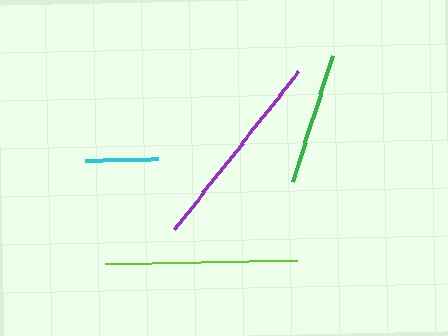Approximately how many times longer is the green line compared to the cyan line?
The green line is approximately 1.8 times the length of the cyan line.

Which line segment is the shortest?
The cyan line is the shortest at approximately 73 pixels.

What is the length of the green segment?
The green segment is approximately 132 pixels long.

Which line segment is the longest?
The purple line is the longest at approximately 201 pixels.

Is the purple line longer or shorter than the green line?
The purple line is longer than the green line.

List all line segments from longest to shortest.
From longest to shortest: purple, lime, green, cyan.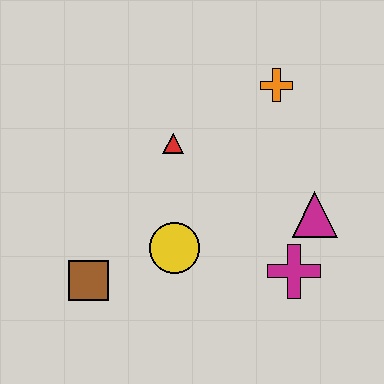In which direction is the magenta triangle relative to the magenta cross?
The magenta triangle is above the magenta cross.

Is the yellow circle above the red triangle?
No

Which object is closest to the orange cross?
The red triangle is closest to the orange cross.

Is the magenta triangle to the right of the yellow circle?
Yes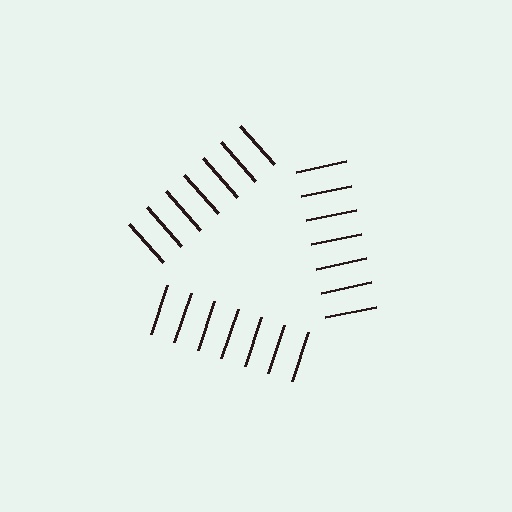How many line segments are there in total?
21 — 7 along each of the 3 edges.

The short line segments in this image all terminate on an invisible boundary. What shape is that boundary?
An illusory triangle — the line segments terminate on its edges but no continuous stroke is drawn.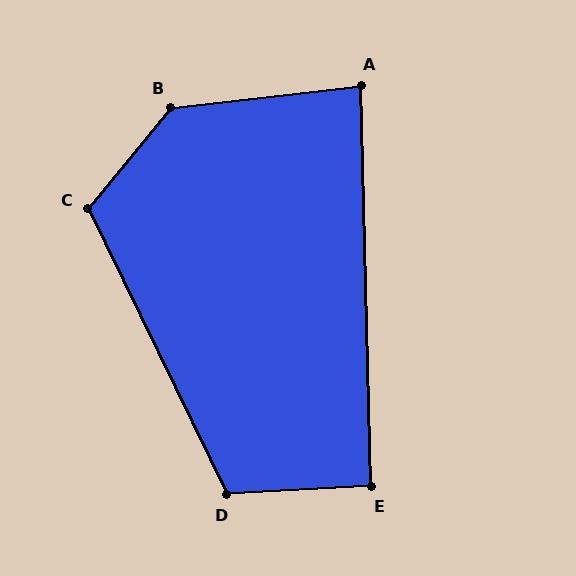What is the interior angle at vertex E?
Approximately 92 degrees (approximately right).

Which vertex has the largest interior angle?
B, at approximately 136 degrees.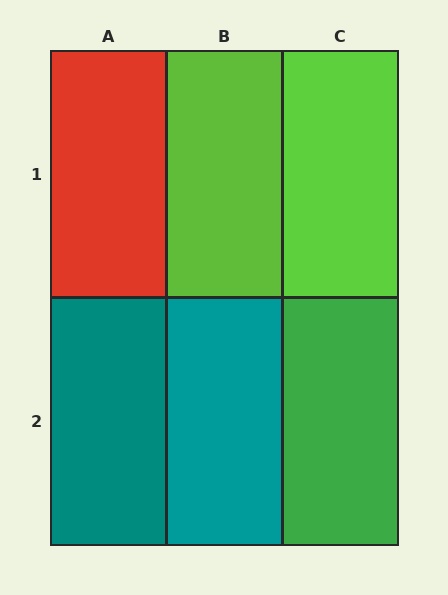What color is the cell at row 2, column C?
Green.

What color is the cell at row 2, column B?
Teal.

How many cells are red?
1 cell is red.